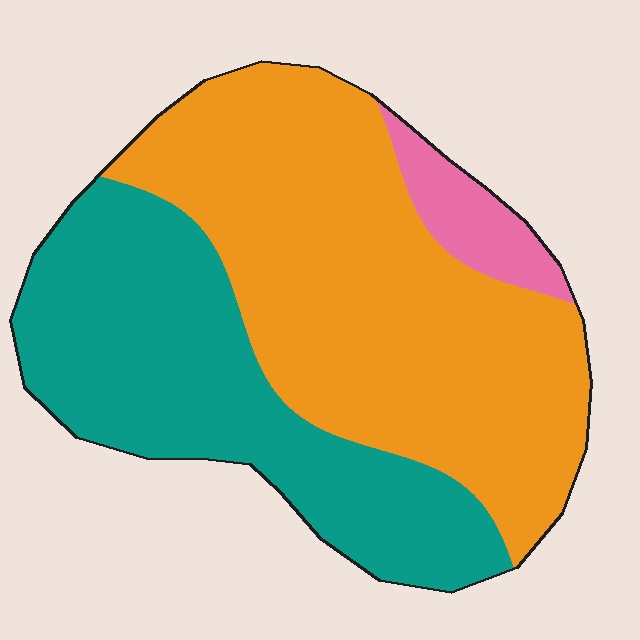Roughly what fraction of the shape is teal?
Teal covers around 40% of the shape.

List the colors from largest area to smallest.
From largest to smallest: orange, teal, pink.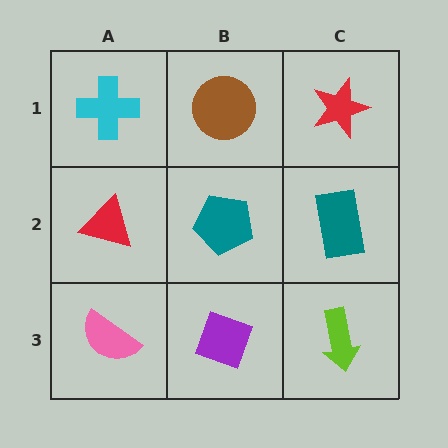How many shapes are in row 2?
3 shapes.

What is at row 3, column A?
A pink semicircle.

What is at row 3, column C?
A lime arrow.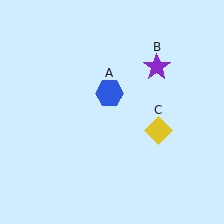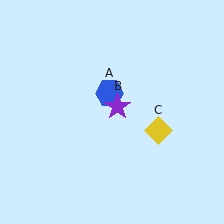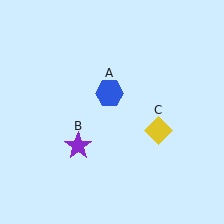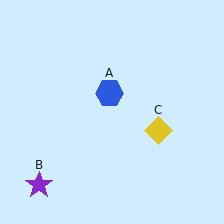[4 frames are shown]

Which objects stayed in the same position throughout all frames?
Blue hexagon (object A) and yellow diamond (object C) remained stationary.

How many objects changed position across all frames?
1 object changed position: purple star (object B).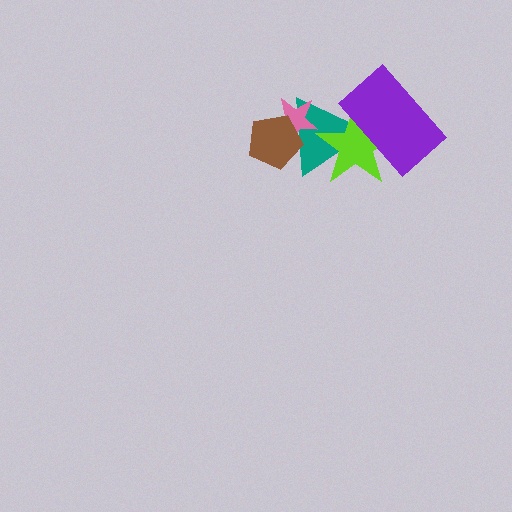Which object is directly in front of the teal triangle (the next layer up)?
The lime star is directly in front of the teal triangle.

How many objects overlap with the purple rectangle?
2 objects overlap with the purple rectangle.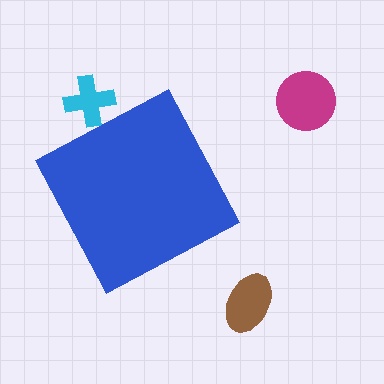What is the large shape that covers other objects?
A blue diamond.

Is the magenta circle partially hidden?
No, the magenta circle is fully visible.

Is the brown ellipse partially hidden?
No, the brown ellipse is fully visible.